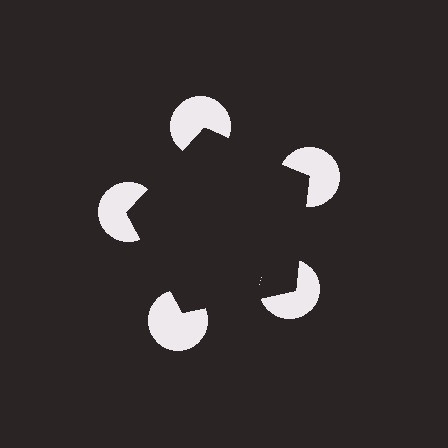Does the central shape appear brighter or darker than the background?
It typically appears slightly darker than the background, even though no actual brightness change is drawn.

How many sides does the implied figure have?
5 sides.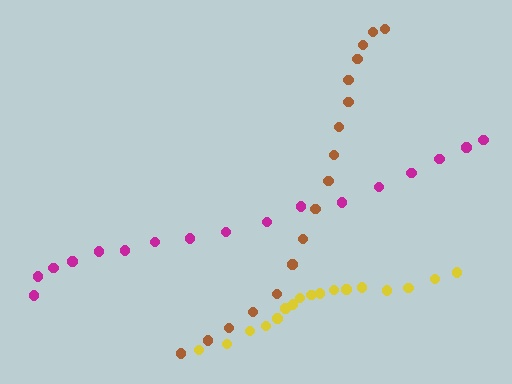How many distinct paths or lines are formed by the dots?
There are 3 distinct paths.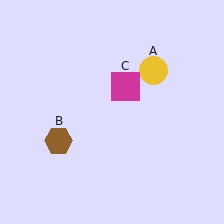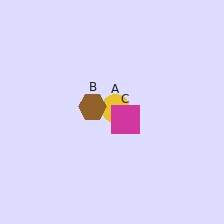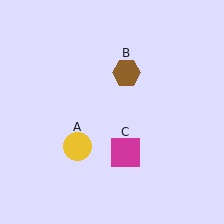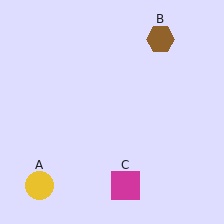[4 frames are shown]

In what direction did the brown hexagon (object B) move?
The brown hexagon (object B) moved up and to the right.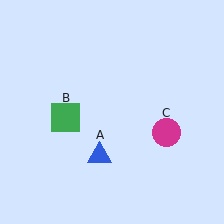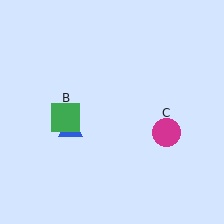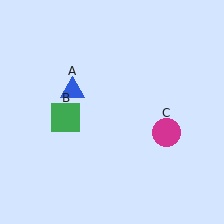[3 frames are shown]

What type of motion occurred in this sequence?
The blue triangle (object A) rotated clockwise around the center of the scene.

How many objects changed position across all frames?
1 object changed position: blue triangle (object A).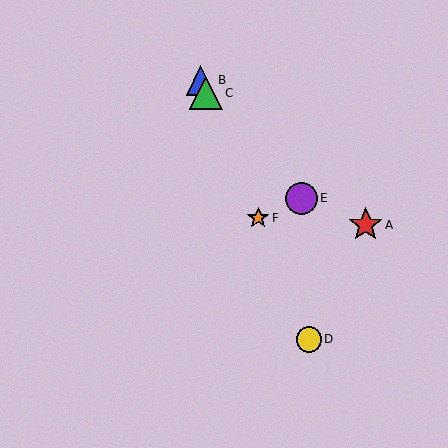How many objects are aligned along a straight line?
4 objects (B, C, D, F) are aligned along a straight line.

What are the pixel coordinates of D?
Object D is at (309, 339).